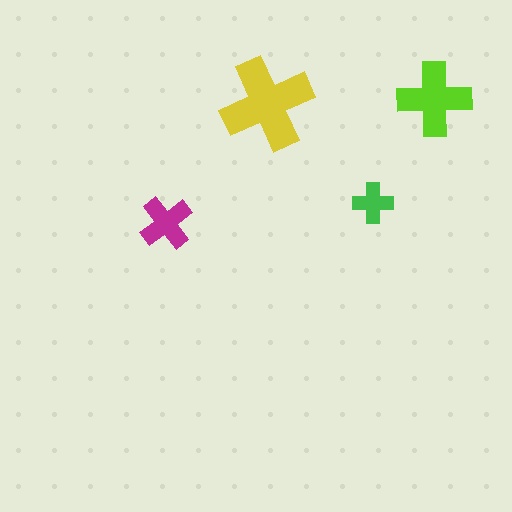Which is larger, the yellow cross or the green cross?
The yellow one.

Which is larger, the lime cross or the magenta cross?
The lime one.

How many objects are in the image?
There are 4 objects in the image.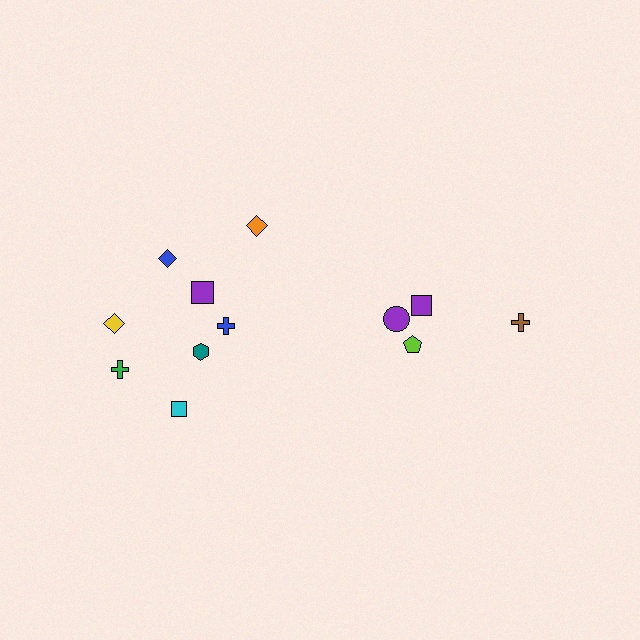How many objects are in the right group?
There are 4 objects.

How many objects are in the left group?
There are 8 objects.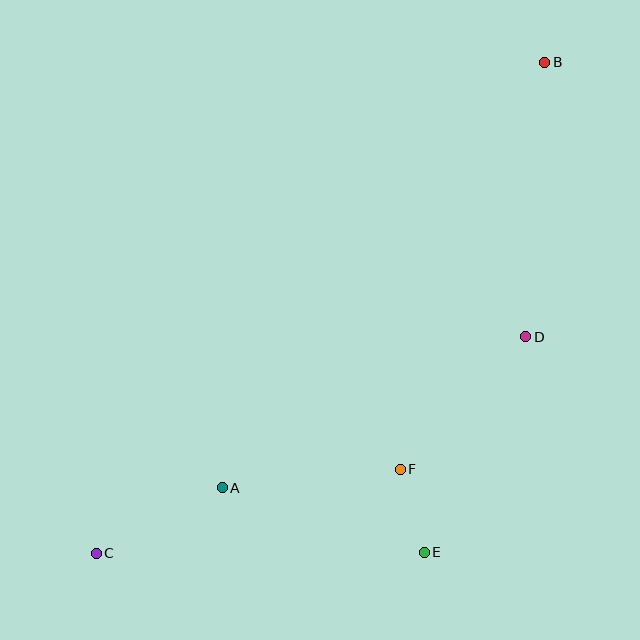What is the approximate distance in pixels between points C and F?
The distance between C and F is approximately 316 pixels.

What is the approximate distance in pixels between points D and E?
The distance between D and E is approximately 238 pixels.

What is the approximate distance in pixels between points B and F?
The distance between B and F is approximately 432 pixels.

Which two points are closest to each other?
Points E and F are closest to each other.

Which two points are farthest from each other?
Points B and C are farthest from each other.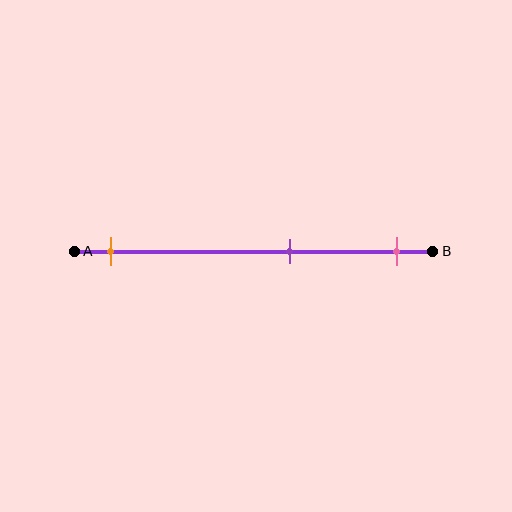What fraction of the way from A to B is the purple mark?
The purple mark is approximately 60% (0.6) of the way from A to B.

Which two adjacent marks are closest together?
The purple and pink marks are the closest adjacent pair.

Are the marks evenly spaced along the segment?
No, the marks are not evenly spaced.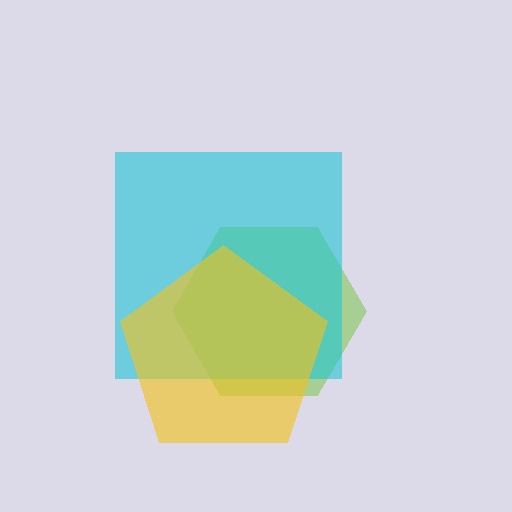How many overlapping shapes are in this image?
There are 3 overlapping shapes in the image.